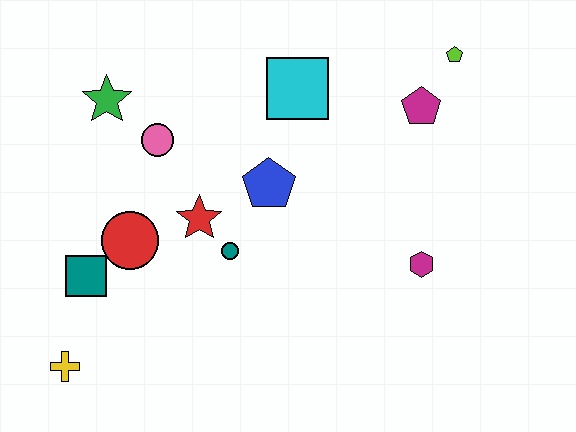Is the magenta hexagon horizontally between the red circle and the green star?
No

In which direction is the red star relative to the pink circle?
The red star is below the pink circle.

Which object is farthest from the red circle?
The lime pentagon is farthest from the red circle.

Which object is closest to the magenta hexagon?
The magenta pentagon is closest to the magenta hexagon.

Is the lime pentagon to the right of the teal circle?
Yes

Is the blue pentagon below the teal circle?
No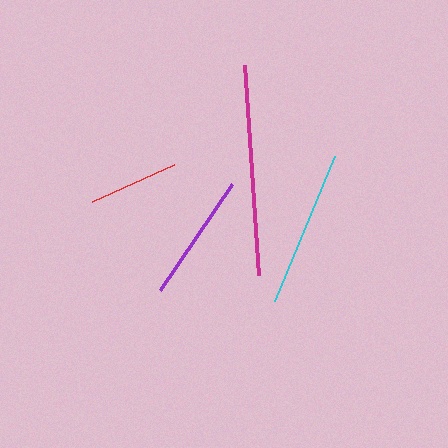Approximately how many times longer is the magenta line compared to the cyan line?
The magenta line is approximately 1.3 times the length of the cyan line.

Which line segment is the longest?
The magenta line is the longest at approximately 210 pixels.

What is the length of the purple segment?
The purple segment is approximately 129 pixels long.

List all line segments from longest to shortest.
From longest to shortest: magenta, cyan, purple, red.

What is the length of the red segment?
The red segment is approximately 90 pixels long.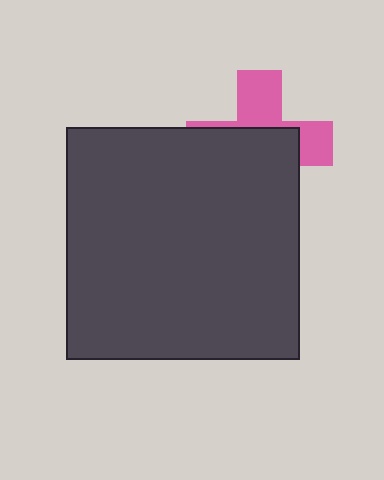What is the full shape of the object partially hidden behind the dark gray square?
The partially hidden object is a pink cross.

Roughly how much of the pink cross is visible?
A small part of it is visible (roughly 40%).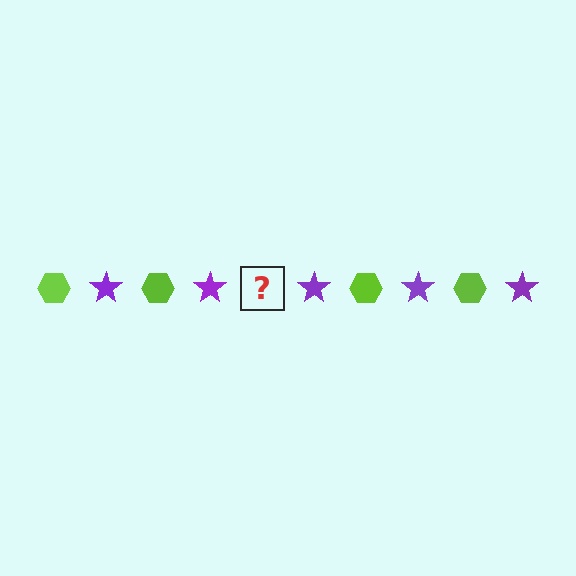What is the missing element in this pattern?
The missing element is a lime hexagon.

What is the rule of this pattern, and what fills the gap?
The rule is that the pattern alternates between lime hexagon and purple star. The gap should be filled with a lime hexagon.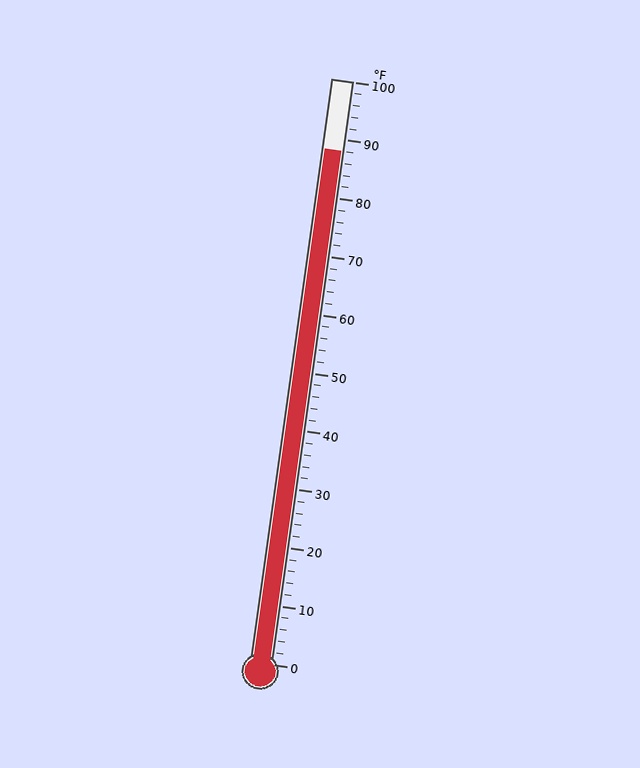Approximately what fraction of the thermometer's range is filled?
The thermometer is filled to approximately 90% of its range.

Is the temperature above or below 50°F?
The temperature is above 50°F.